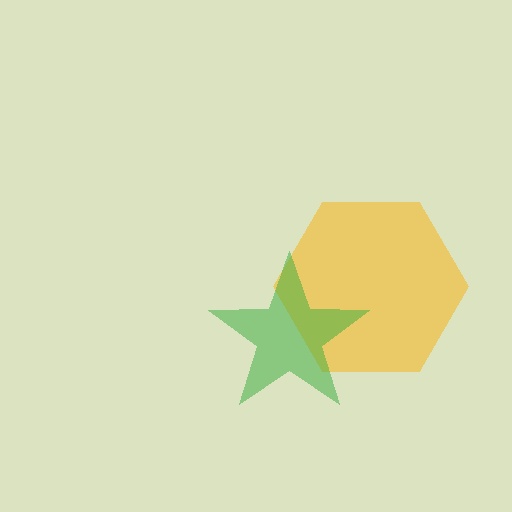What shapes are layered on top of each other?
The layered shapes are: a yellow hexagon, a green star.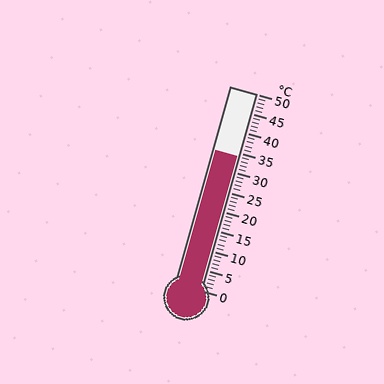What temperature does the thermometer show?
The thermometer shows approximately 34°C.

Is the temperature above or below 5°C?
The temperature is above 5°C.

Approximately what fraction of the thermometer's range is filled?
The thermometer is filled to approximately 70% of its range.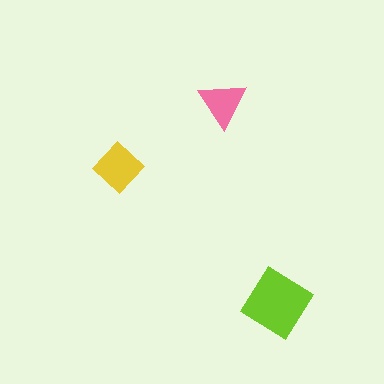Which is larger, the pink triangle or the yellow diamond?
The yellow diamond.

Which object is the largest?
The lime diamond.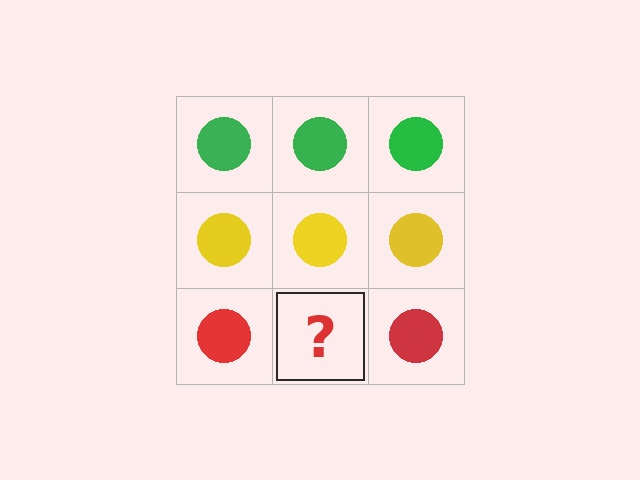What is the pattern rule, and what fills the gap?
The rule is that each row has a consistent color. The gap should be filled with a red circle.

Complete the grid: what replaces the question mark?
The question mark should be replaced with a red circle.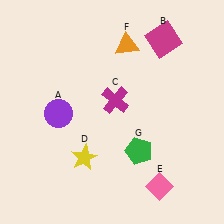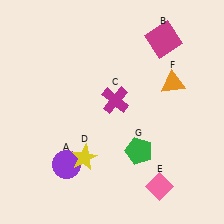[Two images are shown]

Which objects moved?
The objects that moved are: the purple circle (A), the orange triangle (F).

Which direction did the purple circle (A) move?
The purple circle (A) moved down.